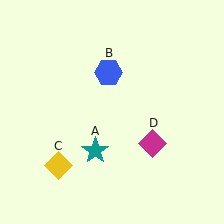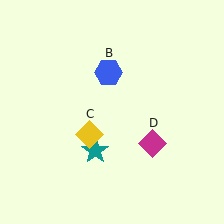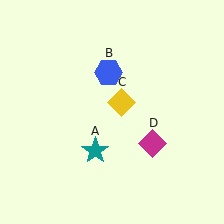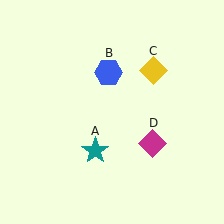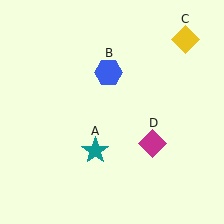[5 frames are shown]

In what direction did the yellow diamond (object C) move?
The yellow diamond (object C) moved up and to the right.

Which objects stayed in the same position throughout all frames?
Teal star (object A) and blue hexagon (object B) and magenta diamond (object D) remained stationary.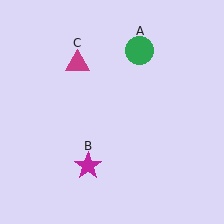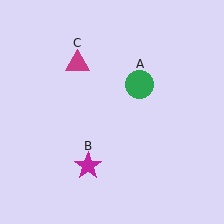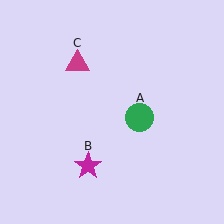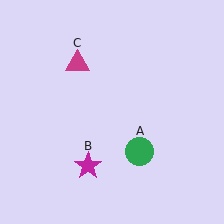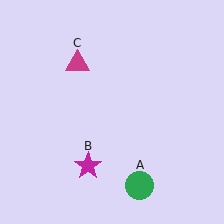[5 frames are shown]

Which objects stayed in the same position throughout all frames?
Magenta star (object B) and magenta triangle (object C) remained stationary.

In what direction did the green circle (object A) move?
The green circle (object A) moved down.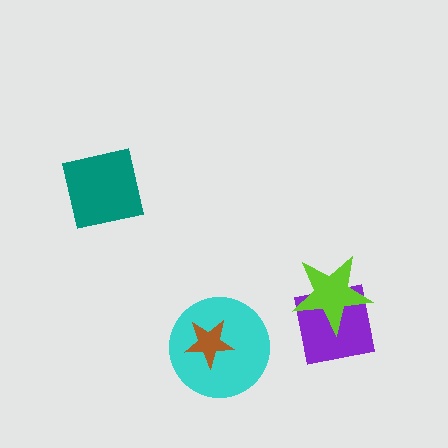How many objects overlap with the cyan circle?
1 object overlaps with the cyan circle.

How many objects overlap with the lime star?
1 object overlaps with the lime star.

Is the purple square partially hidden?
Yes, it is partially covered by another shape.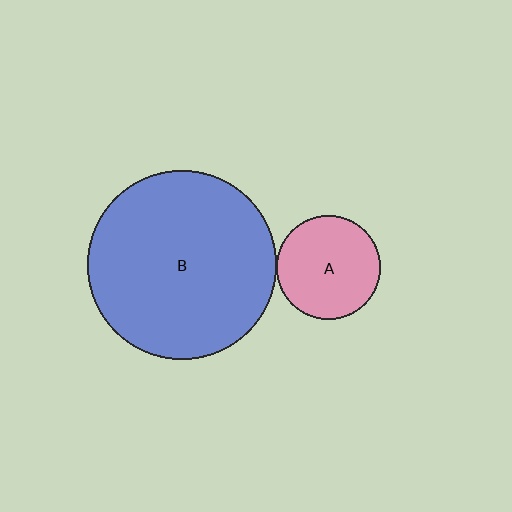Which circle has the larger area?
Circle B (blue).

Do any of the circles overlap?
No, none of the circles overlap.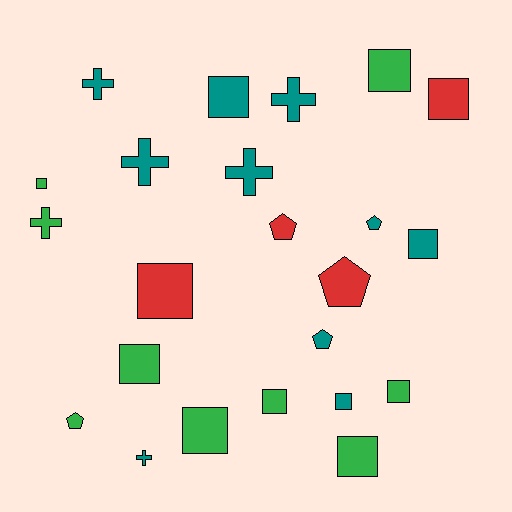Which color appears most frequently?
Teal, with 10 objects.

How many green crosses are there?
There is 1 green cross.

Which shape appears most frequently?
Square, with 12 objects.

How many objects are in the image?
There are 23 objects.